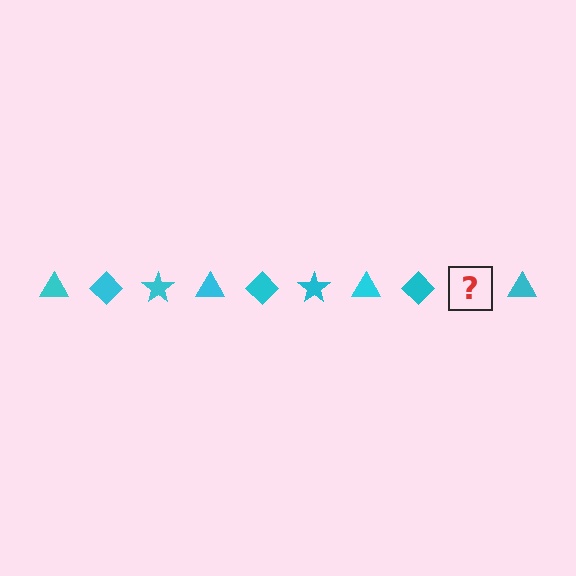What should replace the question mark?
The question mark should be replaced with a cyan star.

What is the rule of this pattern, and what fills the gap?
The rule is that the pattern cycles through triangle, diamond, star shapes in cyan. The gap should be filled with a cyan star.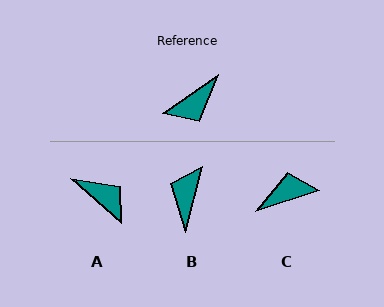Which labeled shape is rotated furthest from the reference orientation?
C, about 163 degrees away.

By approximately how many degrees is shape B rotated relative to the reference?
Approximately 140 degrees clockwise.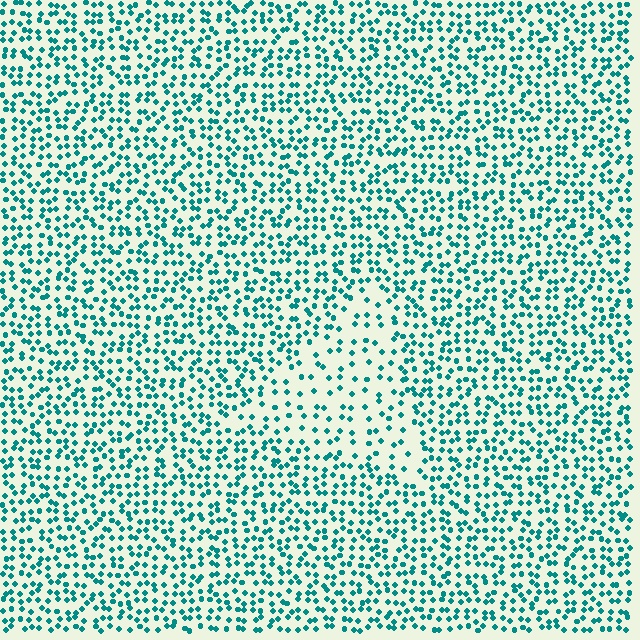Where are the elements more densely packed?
The elements are more densely packed outside the triangle boundary.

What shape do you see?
I see a triangle.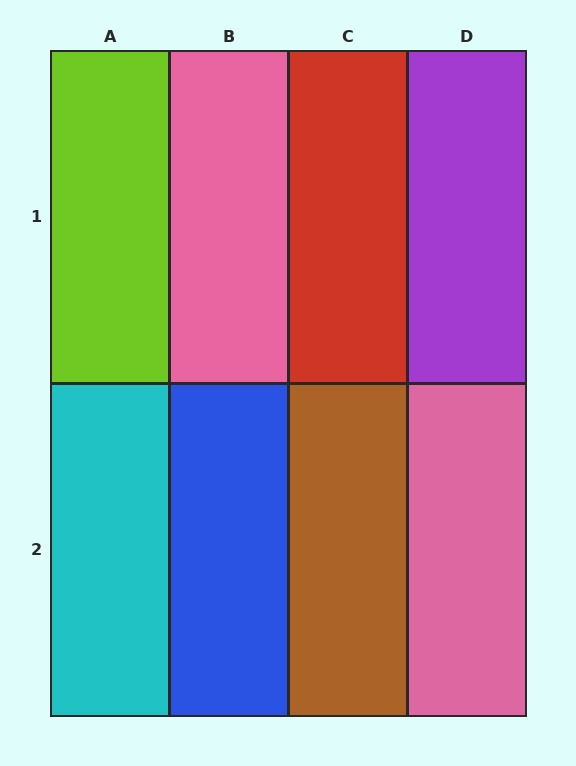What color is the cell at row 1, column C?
Red.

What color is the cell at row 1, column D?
Purple.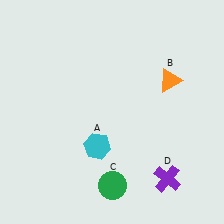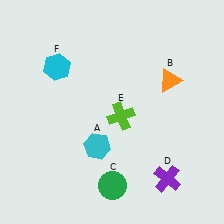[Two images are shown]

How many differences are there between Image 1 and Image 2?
There are 2 differences between the two images.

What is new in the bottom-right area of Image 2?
A lime cross (E) was added in the bottom-right area of Image 2.